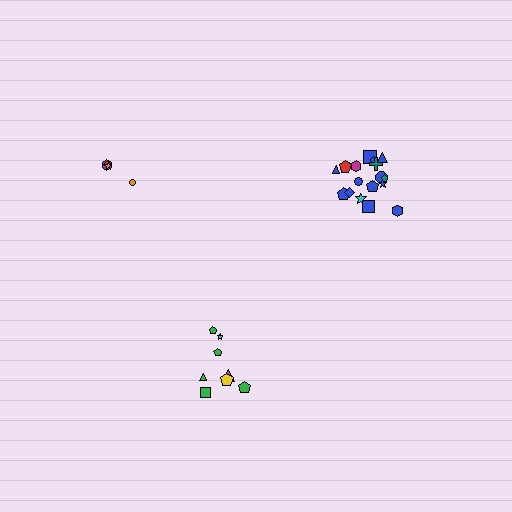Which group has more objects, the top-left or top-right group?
The top-right group.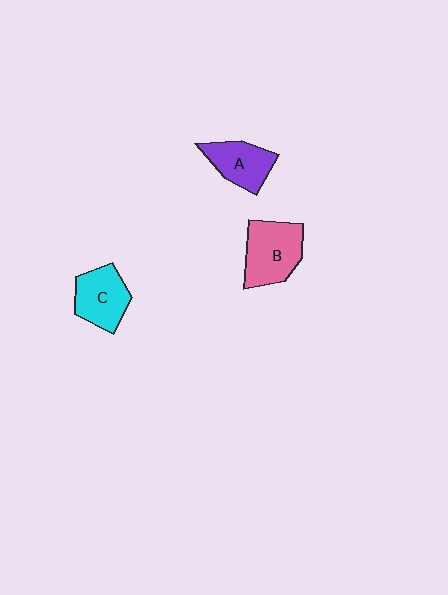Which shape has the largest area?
Shape B (pink).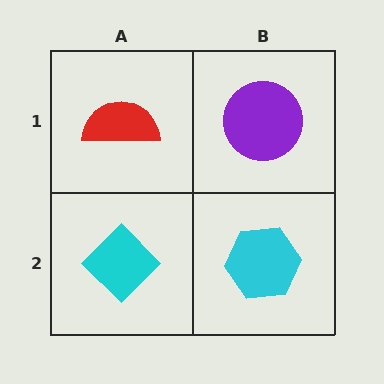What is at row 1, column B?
A purple circle.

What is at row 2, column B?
A cyan hexagon.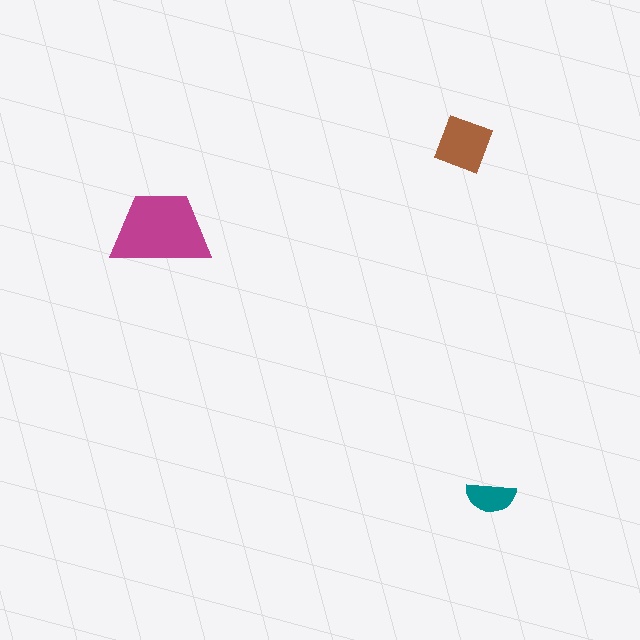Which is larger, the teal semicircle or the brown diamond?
The brown diamond.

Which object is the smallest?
The teal semicircle.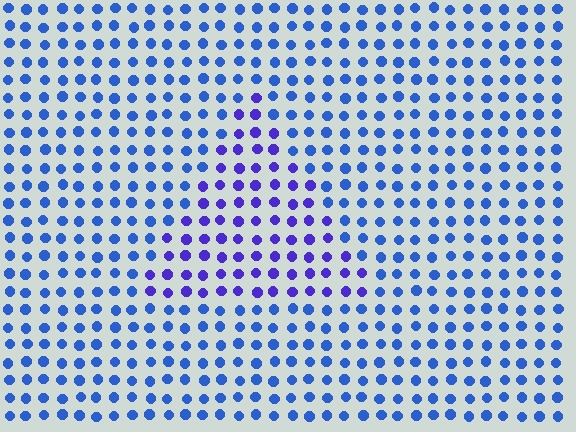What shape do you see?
I see a triangle.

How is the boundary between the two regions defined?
The boundary is defined purely by a slight shift in hue (about 33 degrees). Spacing, size, and orientation are identical on both sides.